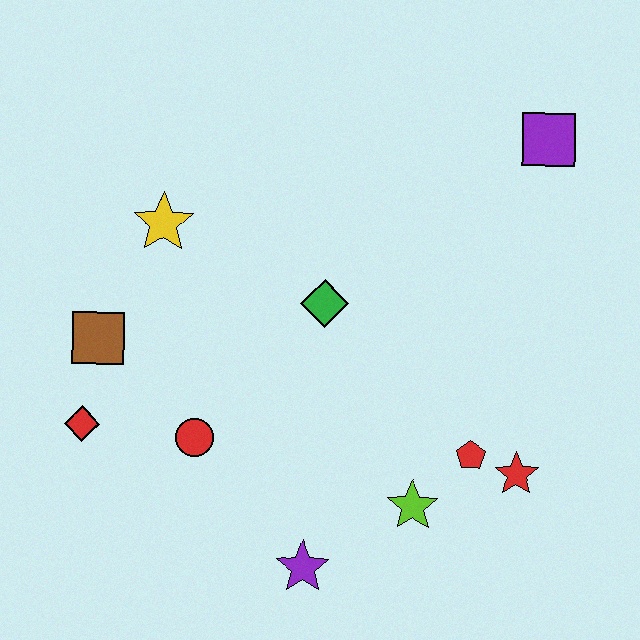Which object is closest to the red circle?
The red diamond is closest to the red circle.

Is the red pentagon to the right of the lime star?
Yes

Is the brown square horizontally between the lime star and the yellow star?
No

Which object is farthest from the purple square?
The red diamond is farthest from the purple square.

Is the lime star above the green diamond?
No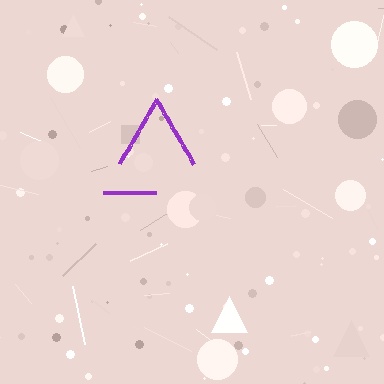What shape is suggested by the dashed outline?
The dashed outline suggests a triangle.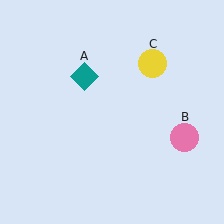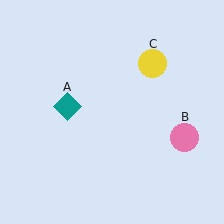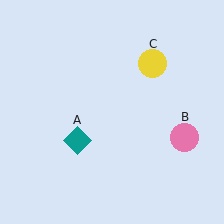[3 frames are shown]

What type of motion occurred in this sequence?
The teal diamond (object A) rotated counterclockwise around the center of the scene.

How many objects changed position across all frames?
1 object changed position: teal diamond (object A).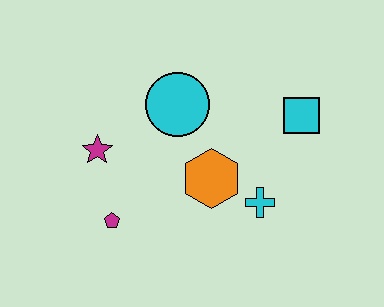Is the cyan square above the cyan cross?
Yes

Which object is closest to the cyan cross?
The orange hexagon is closest to the cyan cross.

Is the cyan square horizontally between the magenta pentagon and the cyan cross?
No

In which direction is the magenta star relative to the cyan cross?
The magenta star is to the left of the cyan cross.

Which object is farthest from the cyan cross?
The magenta star is farthest from the cyan cross.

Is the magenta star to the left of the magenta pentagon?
Yes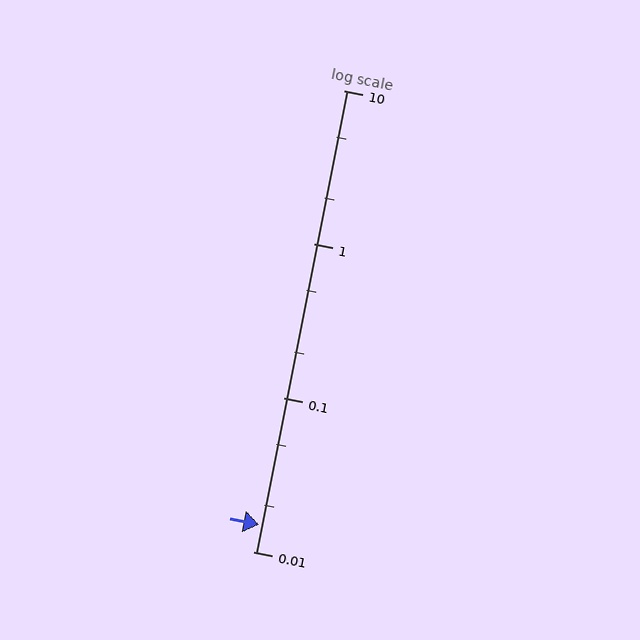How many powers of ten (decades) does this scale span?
The scale spans 3 decades, from 0.01 to 10.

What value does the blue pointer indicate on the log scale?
The pointer indicates approximately 0.015.